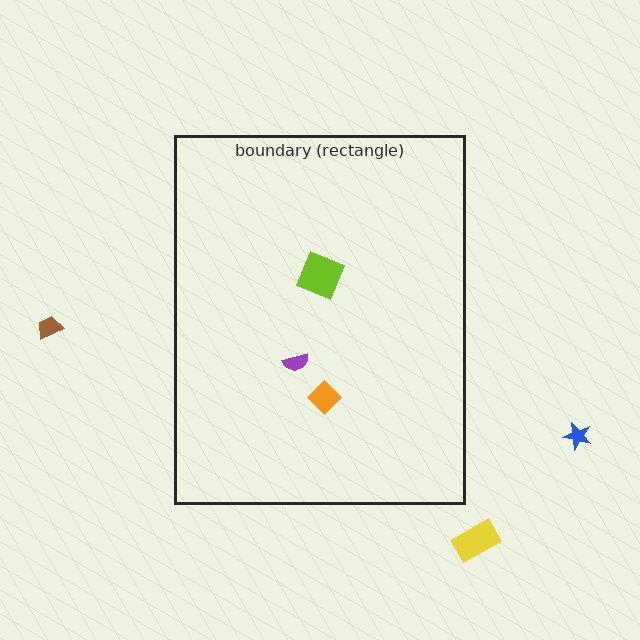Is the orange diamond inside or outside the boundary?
Inside.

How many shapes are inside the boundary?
3 inside, 3 outside.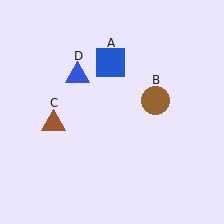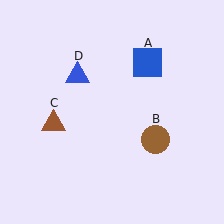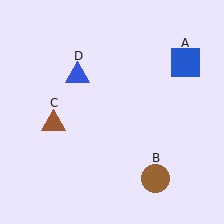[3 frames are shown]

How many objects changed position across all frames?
2 objects changed position: blue square (object A), brown circle (object B).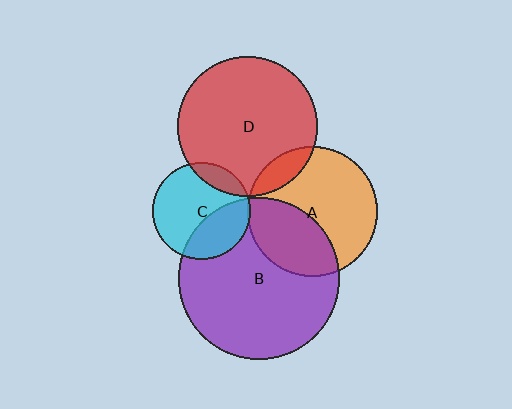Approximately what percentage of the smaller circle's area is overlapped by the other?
Approximately 35%.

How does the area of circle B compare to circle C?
Approximately 2.8 times.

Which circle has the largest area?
Circle B (purple).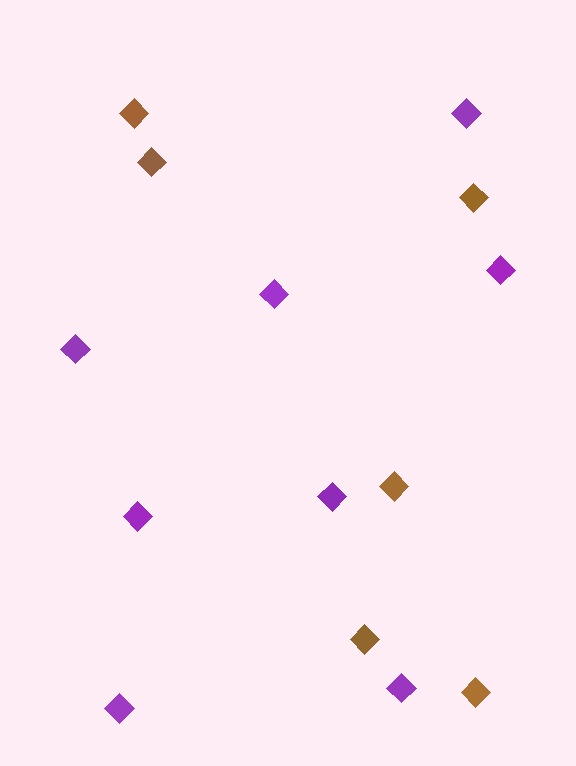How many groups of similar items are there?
There are 2 groups: one group of brown diamonds (6) and one group of purple diamonds (8).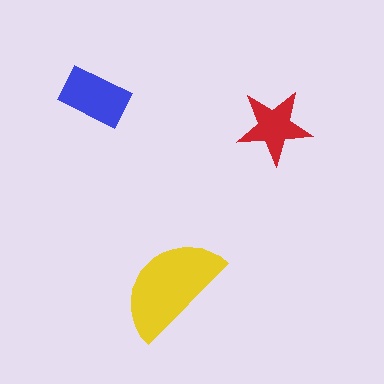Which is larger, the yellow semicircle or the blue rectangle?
The yellow semicircle.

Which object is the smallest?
The red star.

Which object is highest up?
The blue rectangle is topmost.